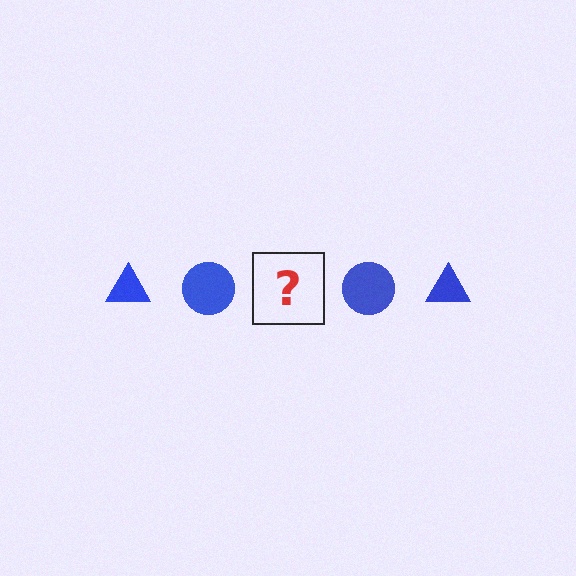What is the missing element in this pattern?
The missing element is a blue triangle.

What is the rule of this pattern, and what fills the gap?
The rule is that the pattern cycles through triangle, circle shapes in blue. The gap should be filled with a blue triangle.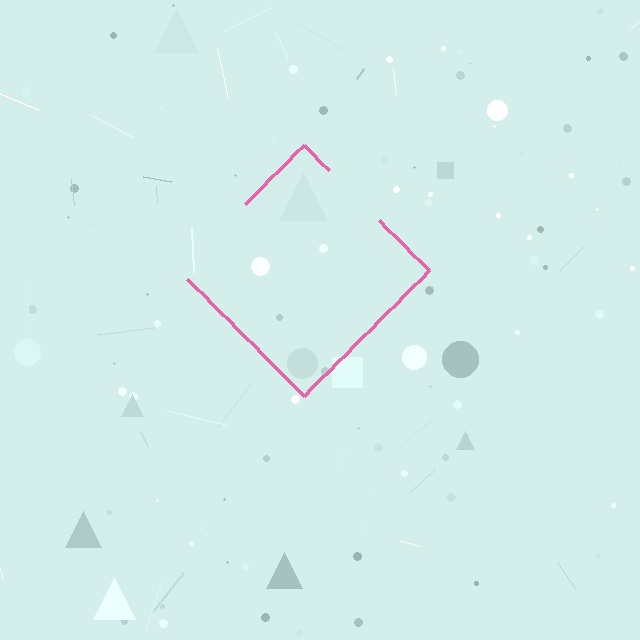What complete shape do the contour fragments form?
The contour fragments form a diamond.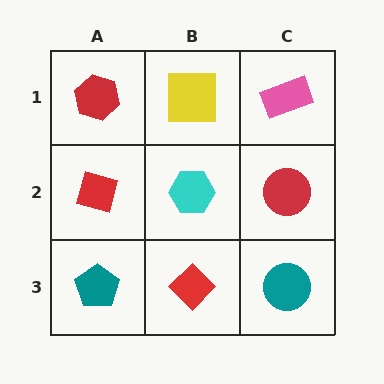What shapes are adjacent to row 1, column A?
A red diamond (row 2, column A), a yellow square (row 1, column B).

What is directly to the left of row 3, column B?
A teal pentagon.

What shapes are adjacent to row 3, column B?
A cyan hexagon (row 2, column B), a teal pentagon (row 3, column A), a teal circle (row 3, column C).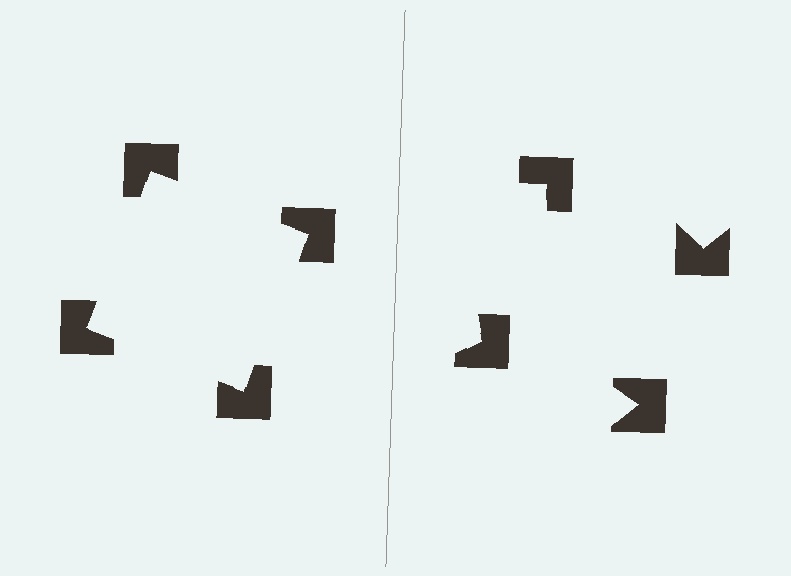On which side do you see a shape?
An illusory square appears on the left side. On the right side the wedge cuts are rotated, so no coherent shape forms.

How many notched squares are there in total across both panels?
8 — 4 on each side.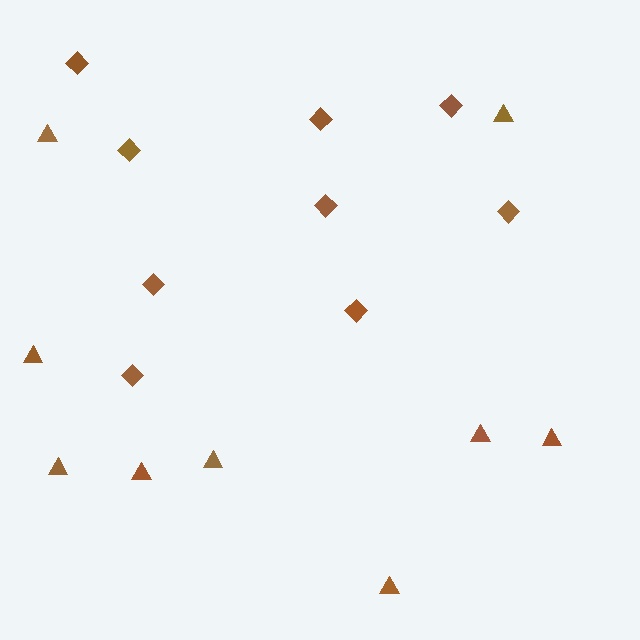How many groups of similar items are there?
There are 2 groups: one group of diamonds (9) and one group of triangles (9).